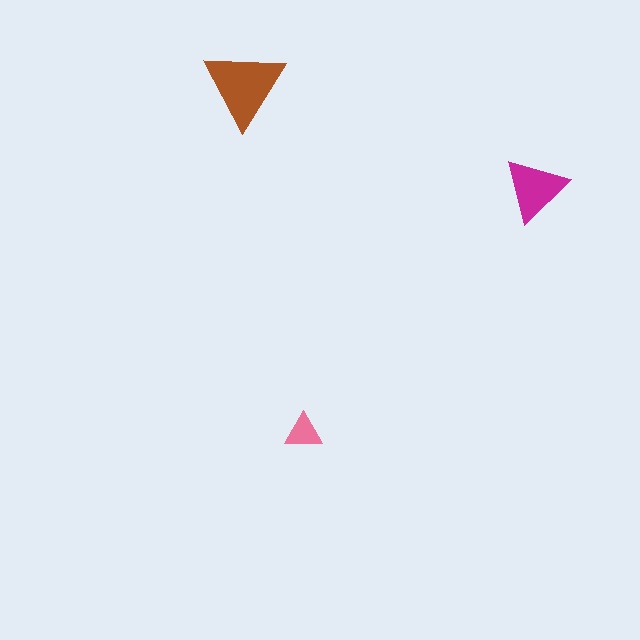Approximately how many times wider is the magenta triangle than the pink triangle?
About 1.5 times wider.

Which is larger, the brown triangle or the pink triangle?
The brown one.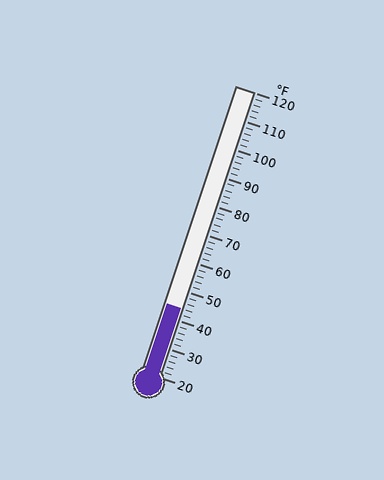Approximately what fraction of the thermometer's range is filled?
The thermometer is filled to approximately 25% of its range.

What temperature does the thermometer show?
The thermometer shows approximately 44°F.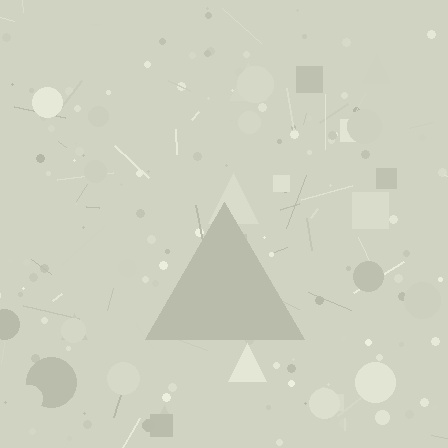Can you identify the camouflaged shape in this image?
The camouflaged shape is a triangle.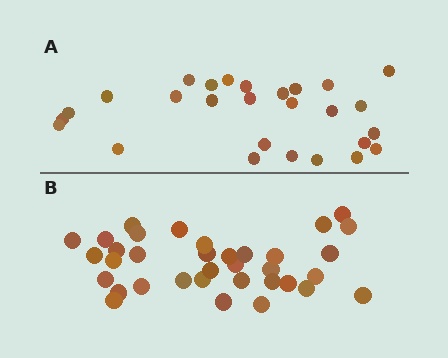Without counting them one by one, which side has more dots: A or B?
Region B (the bottom region) has more dots.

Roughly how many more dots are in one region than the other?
Region B has roughly 8 or so more dots than region A.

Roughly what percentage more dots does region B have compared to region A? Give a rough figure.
About 30% more.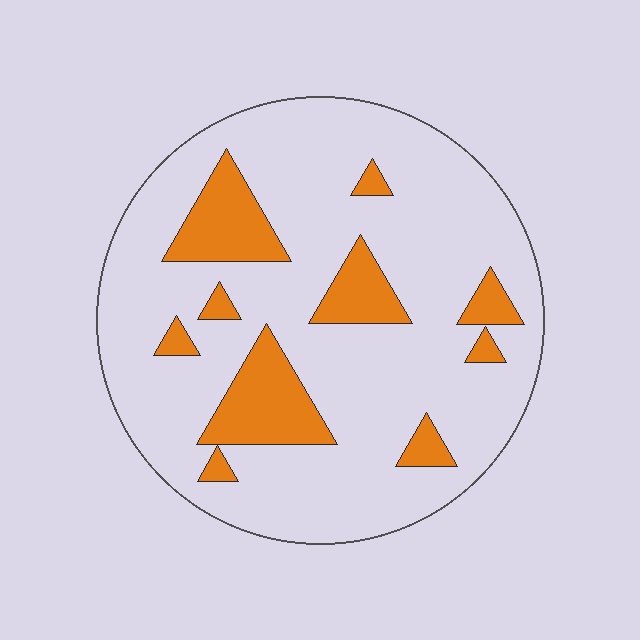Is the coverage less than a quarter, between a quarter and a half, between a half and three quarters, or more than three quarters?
Less than a quarter.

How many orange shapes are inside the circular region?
10.